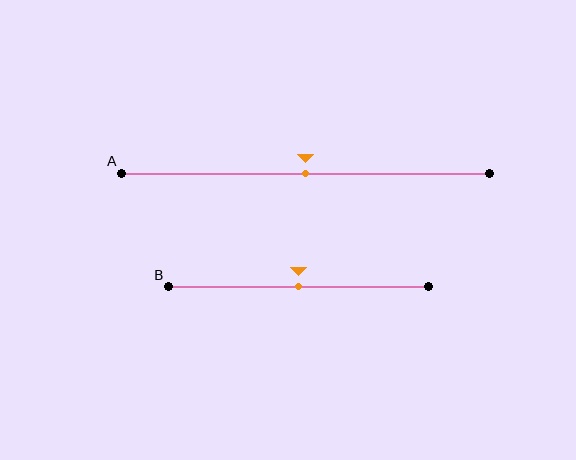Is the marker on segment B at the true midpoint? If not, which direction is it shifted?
Yes, the marker on segment B is at the true midpoint.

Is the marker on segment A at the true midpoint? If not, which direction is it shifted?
Yes, the marker on segment A is at the true midpoint.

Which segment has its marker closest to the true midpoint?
Segment A has its marker closest to the true midpoint.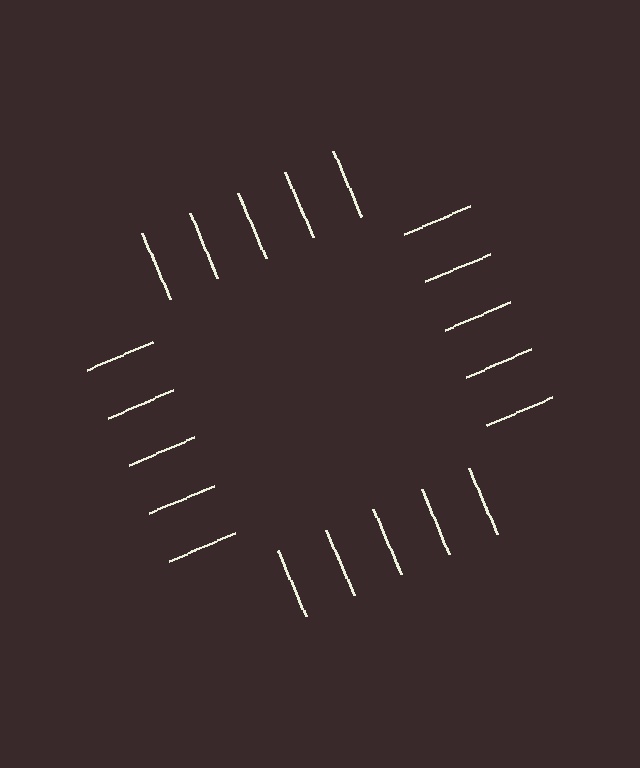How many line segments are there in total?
20 — 5 along each of the 4 edges.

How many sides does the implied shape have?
4 sides — the line-ends trace a square.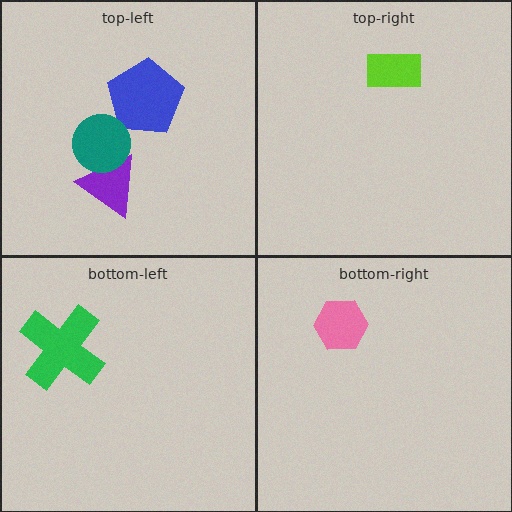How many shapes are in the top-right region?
1.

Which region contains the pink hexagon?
The bottom-right region.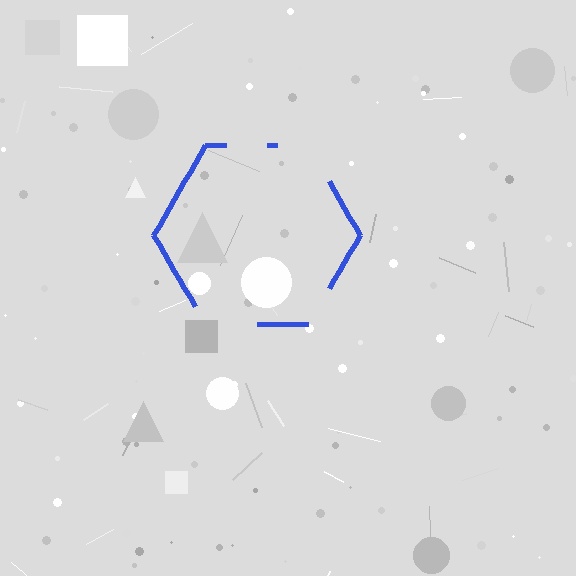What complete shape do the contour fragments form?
The contour fragments form a hexagon.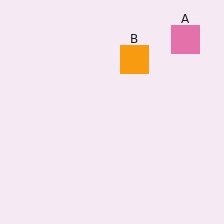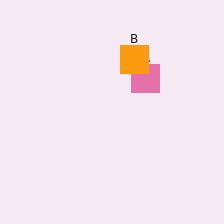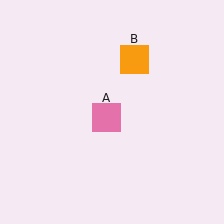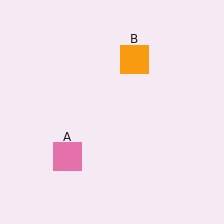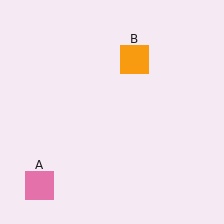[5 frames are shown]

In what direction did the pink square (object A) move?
The pink square (object A) moved down and to the left.